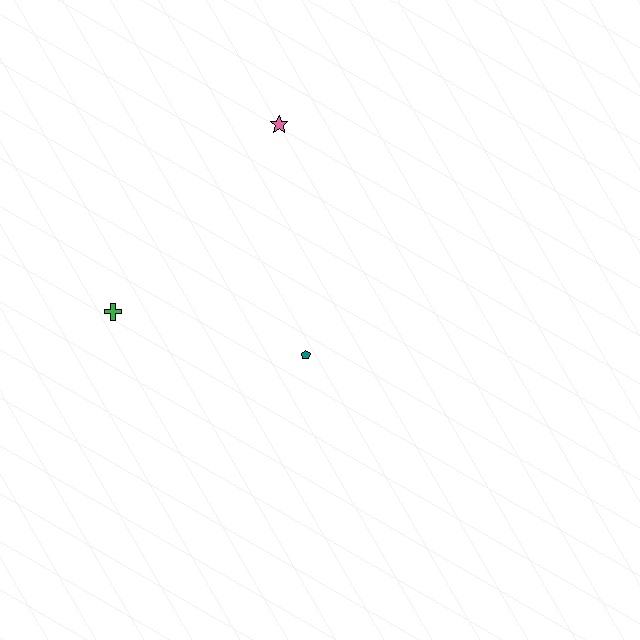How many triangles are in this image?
There are no triangles.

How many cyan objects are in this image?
There are no cyan objects.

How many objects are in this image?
There are 3 objects.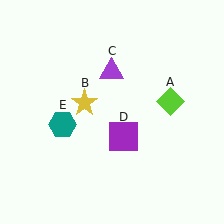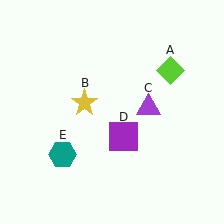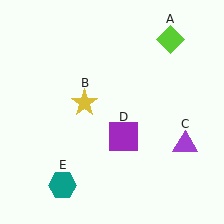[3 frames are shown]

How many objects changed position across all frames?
3 objects changed position: lime diamond (object A), purple triangle (object C), teal hexagon (object E).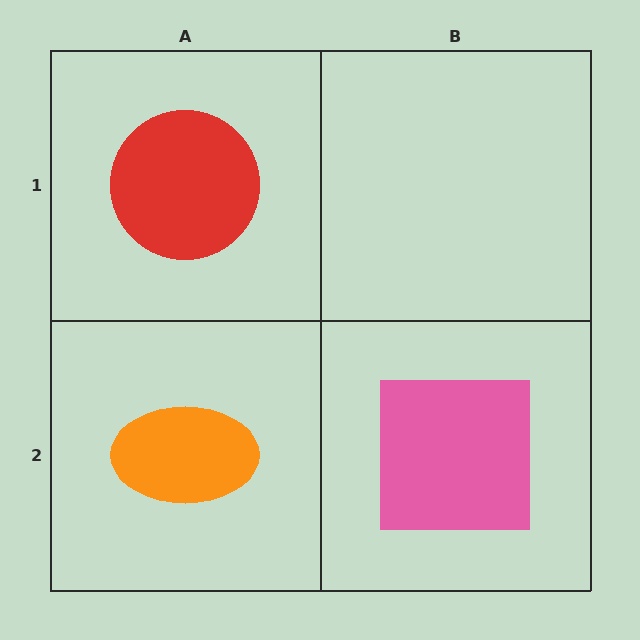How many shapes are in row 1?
1 shape.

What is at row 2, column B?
A pink square.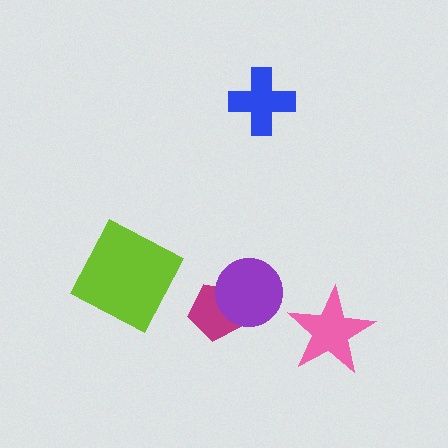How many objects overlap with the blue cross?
0 objects overlap with the blue cross.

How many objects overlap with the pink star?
0 objects overlap with the pink star.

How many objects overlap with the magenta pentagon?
1 object overlaps with the magenta pentagon.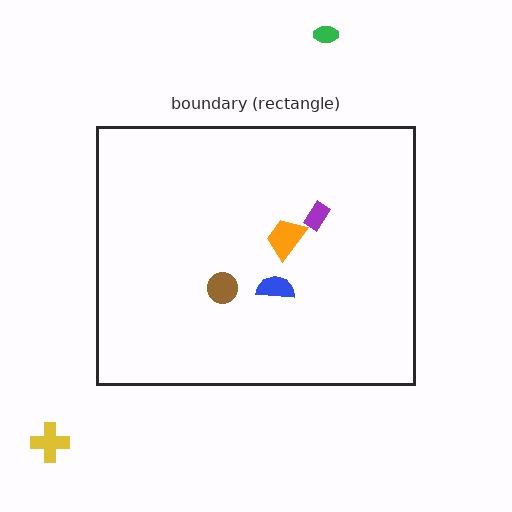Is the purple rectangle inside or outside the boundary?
Inside.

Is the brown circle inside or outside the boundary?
Inside.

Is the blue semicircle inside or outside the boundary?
Inside.